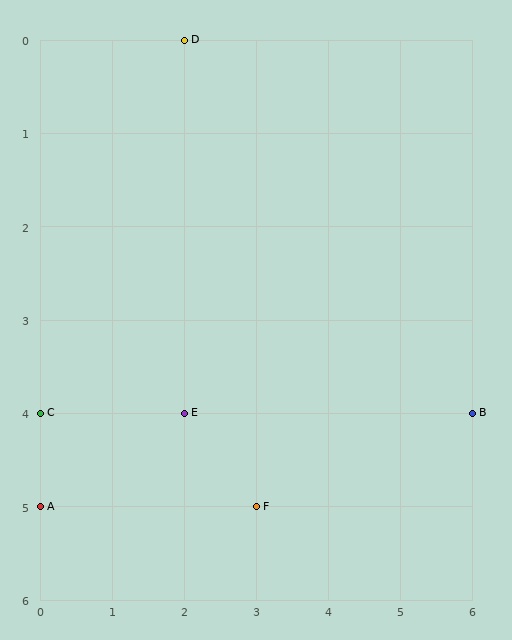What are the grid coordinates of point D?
Point D is at grid coordinates (2, 0).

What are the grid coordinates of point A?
Point A is at grid coordinates (0, 5).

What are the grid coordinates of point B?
Point B is at grid coordinates (6, 4).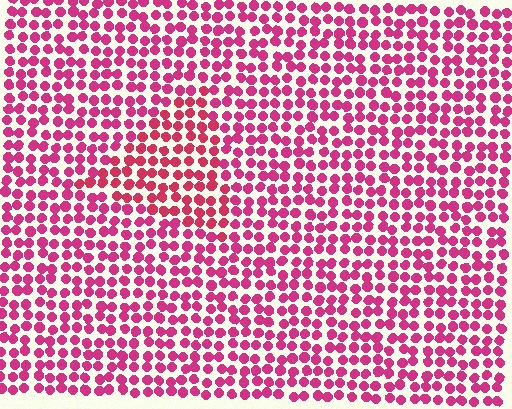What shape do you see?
I see a triangle.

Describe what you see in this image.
The image is filled with small magenta elements in a uniform arrangement. A triangle-shaped region is visible where the elements are tinted to a slightly different hue, forming a subtle color boundary.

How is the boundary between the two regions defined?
The boundary is defined purely by a slight shift in hue (about 15 degrees). Spacing, size, and orientation are identical on both sides.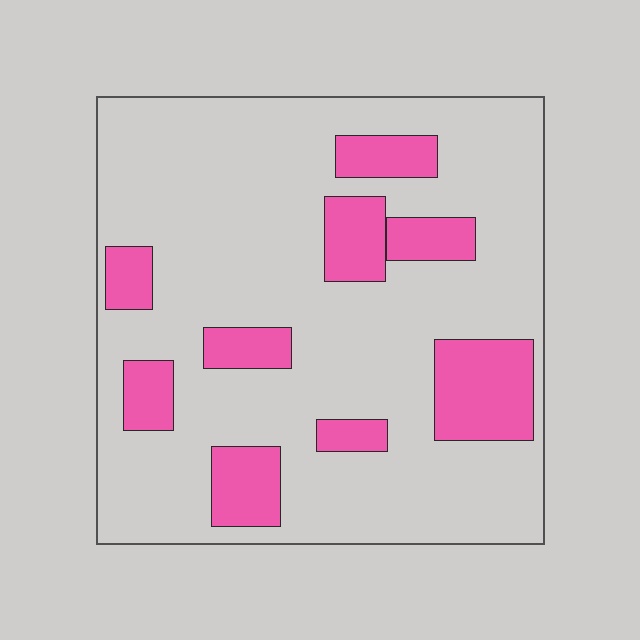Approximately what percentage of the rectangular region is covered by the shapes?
Approximately 20%.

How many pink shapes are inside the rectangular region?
9.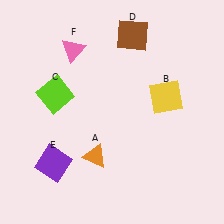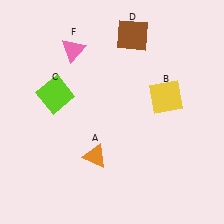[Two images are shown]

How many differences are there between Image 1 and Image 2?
There is 1 difference between the two images.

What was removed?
The purple square (E) was removed in Image 2.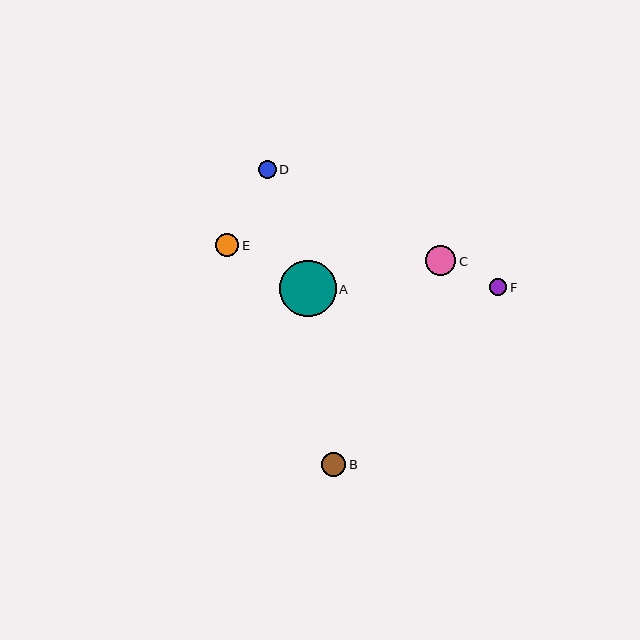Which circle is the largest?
Circle A is the largest with a size of approximately 56 pixels.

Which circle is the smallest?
Circle F is the smallest with a size of approximately 17 pixels.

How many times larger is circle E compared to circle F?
Circle E is approximately 1.4 times the size of circle F.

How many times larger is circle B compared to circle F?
Circle B is approximately 1.4 times the size of circle F.